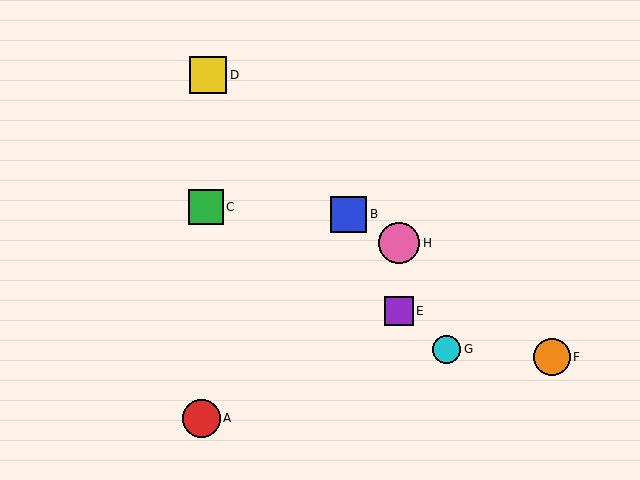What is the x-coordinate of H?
Object H is at x≈399.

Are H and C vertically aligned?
No, H is at x≈399 and C is at x≈206.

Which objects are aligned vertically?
Objects E, H are aligned vertically.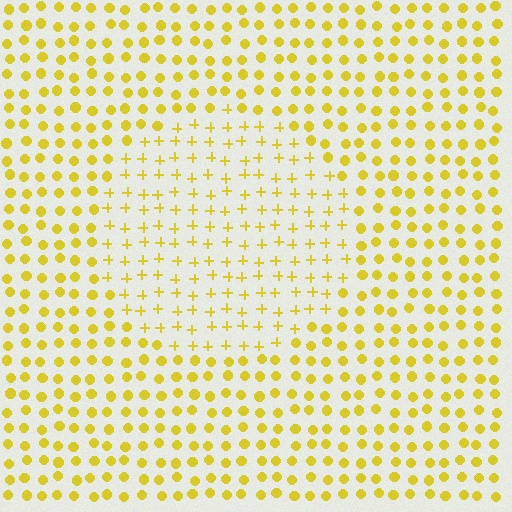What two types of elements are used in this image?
The image uses plus signs inside the circle region and circles outside it.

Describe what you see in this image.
The image is filled with small yellow elements arranged in a uniform grid. A circle-shaped region contains plus signs, while the surrounding area contains circles. The boundary is defined purely by the change in element shape.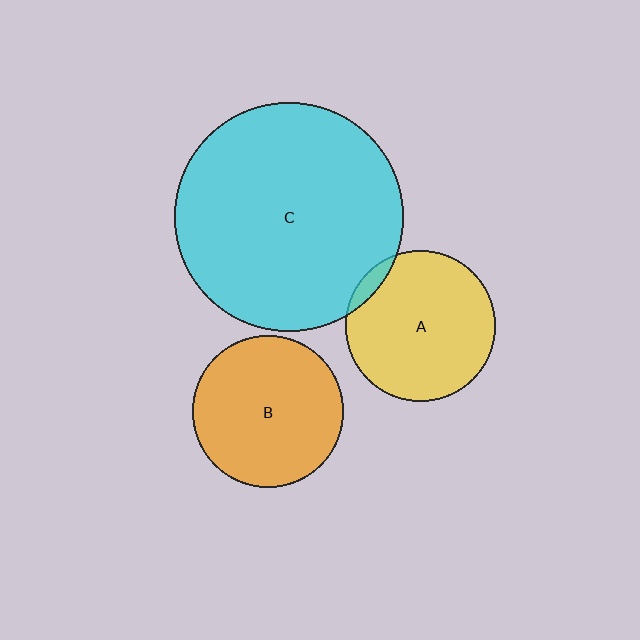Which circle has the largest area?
Circle C (cyan).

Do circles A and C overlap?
Yes.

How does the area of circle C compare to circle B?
Approximately 2.3 times.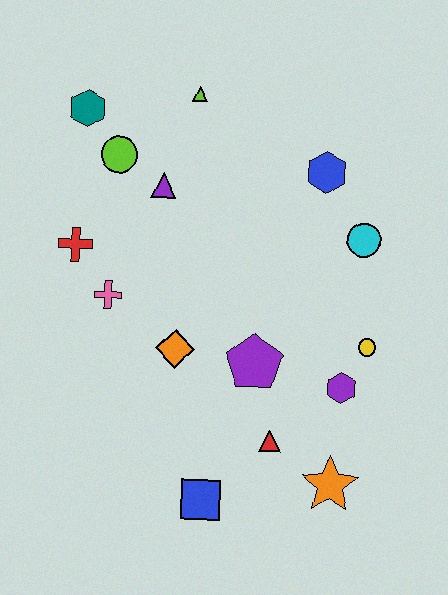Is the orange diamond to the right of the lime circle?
Yes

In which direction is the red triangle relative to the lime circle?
The red triangle is below the lime circle.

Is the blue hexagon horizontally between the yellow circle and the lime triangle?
Yes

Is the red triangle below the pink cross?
Yes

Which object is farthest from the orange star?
The teal hexagon is farthest from the orange star.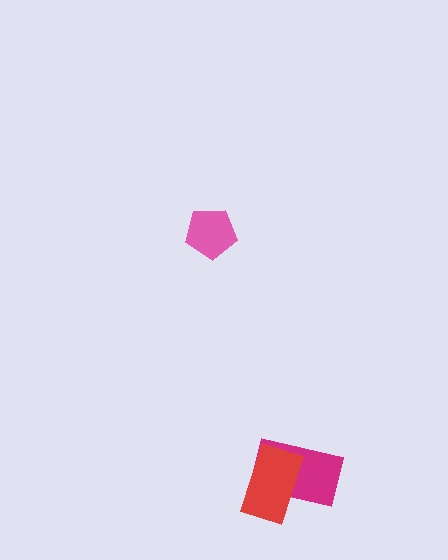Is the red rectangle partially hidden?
No, no other shape covers it.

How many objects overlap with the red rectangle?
1 object overlaps with the red rectangle.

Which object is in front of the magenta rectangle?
The red rectangle is in front of the magenta rectangle.